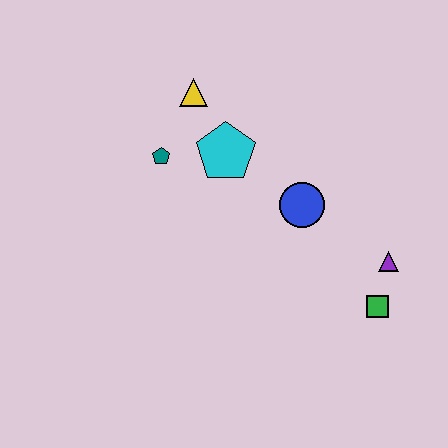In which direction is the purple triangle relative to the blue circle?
The purple triangle is to the right of the blue circle.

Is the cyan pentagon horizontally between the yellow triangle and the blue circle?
Yes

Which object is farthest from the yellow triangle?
The green square is farthest from the yellow triangle.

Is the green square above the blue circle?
No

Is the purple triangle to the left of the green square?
No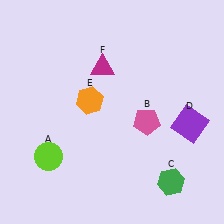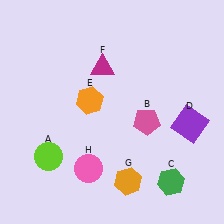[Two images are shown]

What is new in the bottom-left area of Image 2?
A pink circle (H) was added in the bottom-left area of Image 2.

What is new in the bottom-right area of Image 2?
An orange hexagon (G) was added in the bottom-right area of Image 2.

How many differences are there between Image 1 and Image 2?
There are 2 differences between the two images.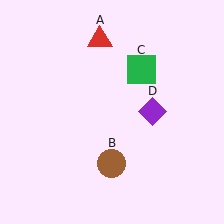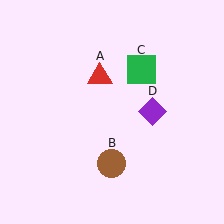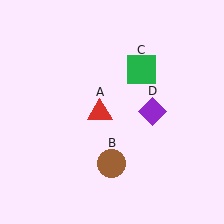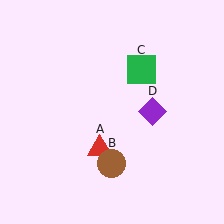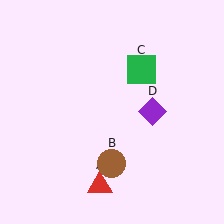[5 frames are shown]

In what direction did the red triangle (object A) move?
The red triangle (object A) moved down.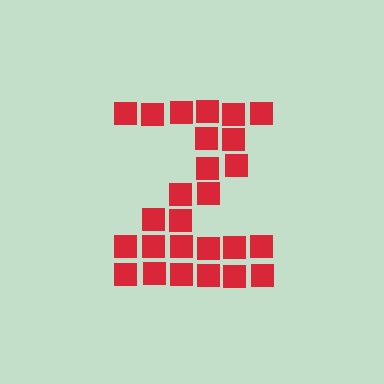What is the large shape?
The large shape is the letter Z.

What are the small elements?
The small elements are squares.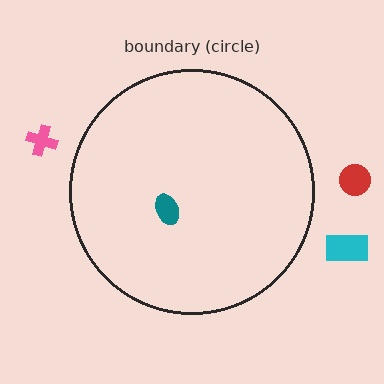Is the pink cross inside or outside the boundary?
Outside.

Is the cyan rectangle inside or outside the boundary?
Outside.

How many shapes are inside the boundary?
1 inside, 3 outside.